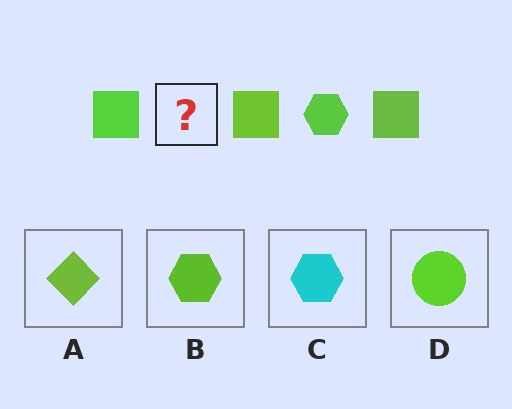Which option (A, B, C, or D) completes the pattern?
B.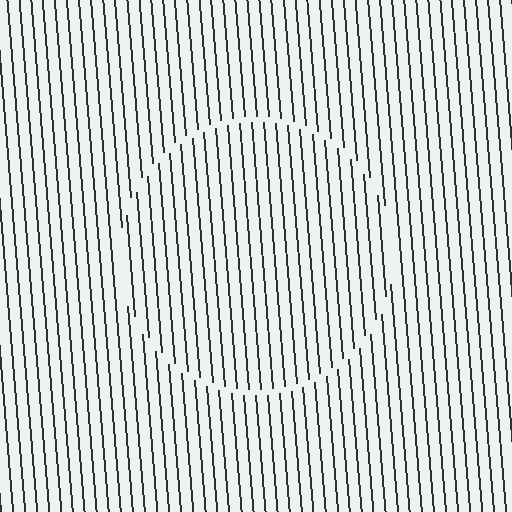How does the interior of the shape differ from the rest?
The interior of the shape contains the same grating, shifted by half a period — the contour is defined by the phase discontinuity where line-ends from the inner and outer gratings abut.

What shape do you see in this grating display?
An illusory circle. The interior of the shape contains the same grating, shifted by half a period — the contour is defined by the phase discontinuity where line-ends from the inner and outer gratings abut.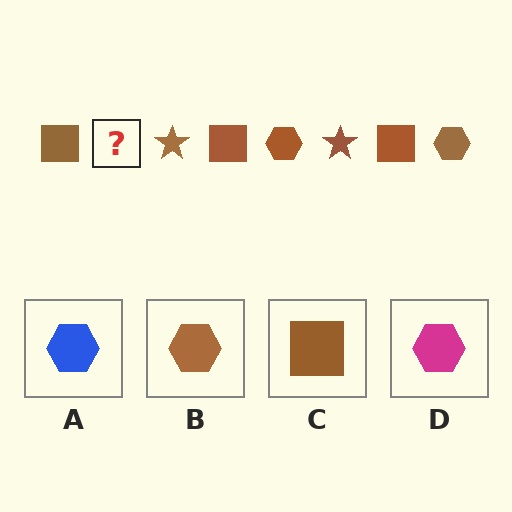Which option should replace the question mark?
Option B.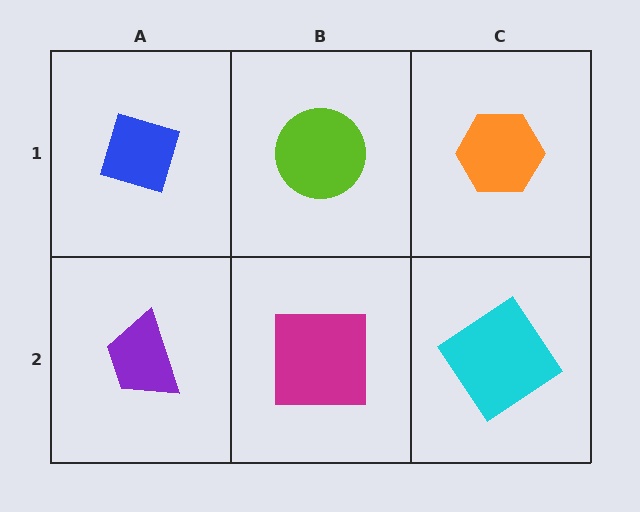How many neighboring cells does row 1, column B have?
3.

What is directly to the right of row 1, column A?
A lime circle.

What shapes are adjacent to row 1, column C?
A cyan diamond (row 2, column C), a lime circle (row 1, column B).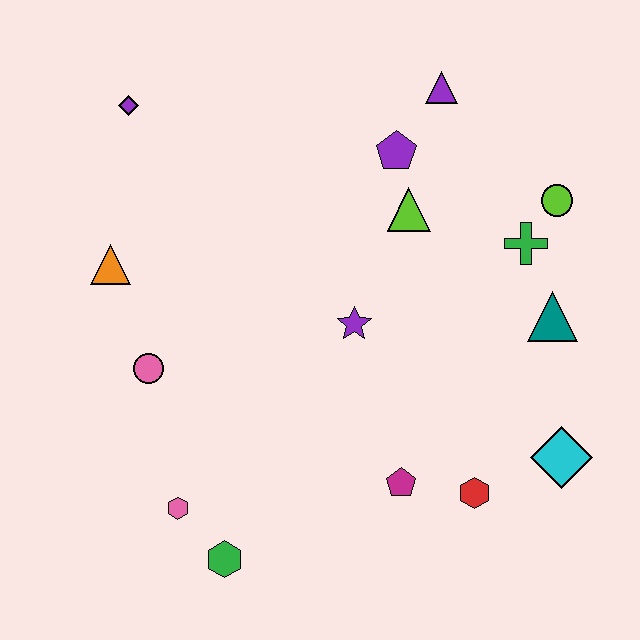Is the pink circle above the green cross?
No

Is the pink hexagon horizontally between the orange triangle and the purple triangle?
Yes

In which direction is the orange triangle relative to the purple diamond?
The orange triangle is below the purple diamond.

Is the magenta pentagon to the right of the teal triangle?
No